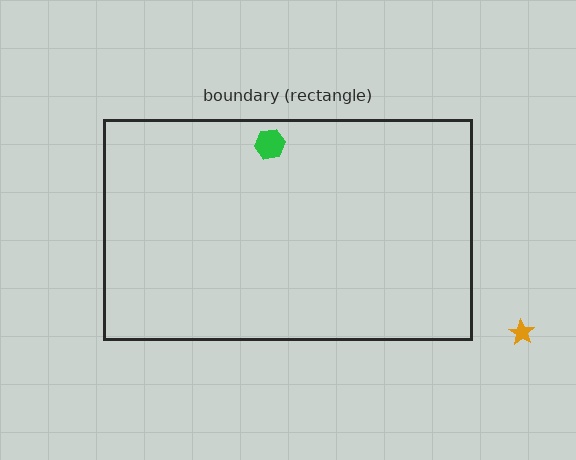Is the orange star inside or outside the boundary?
Outside.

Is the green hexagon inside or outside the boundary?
Inside.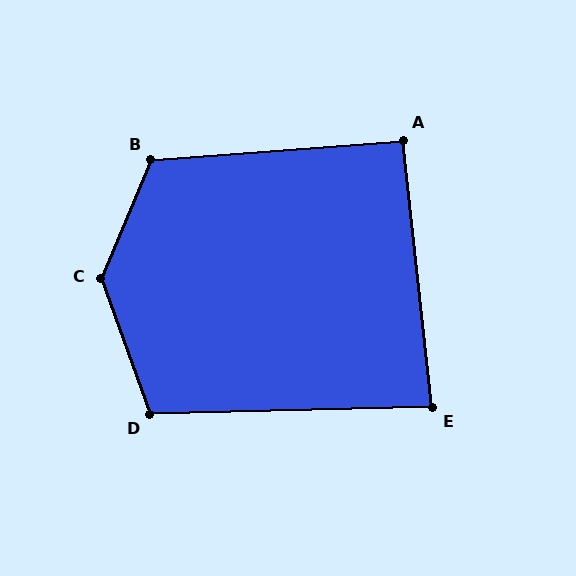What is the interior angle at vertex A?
Approximately 92 degrees (approximately right).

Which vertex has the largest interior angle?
C, at approximately 137 degrees.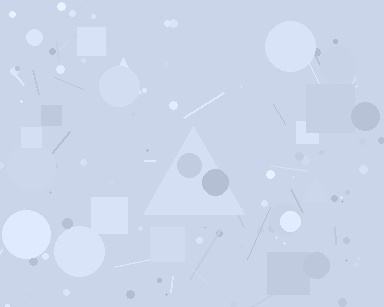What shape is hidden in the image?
A triangle is hidden in the image.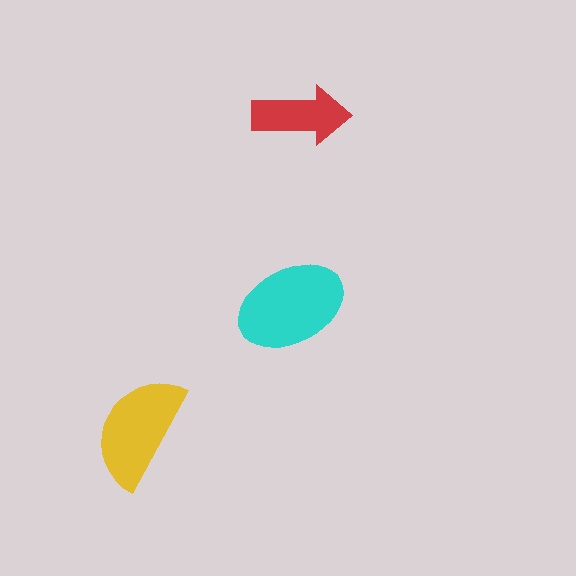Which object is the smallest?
The red arrow.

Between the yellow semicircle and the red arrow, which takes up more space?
The yellow semicircle.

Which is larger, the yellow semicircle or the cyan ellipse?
The cyan ellipse.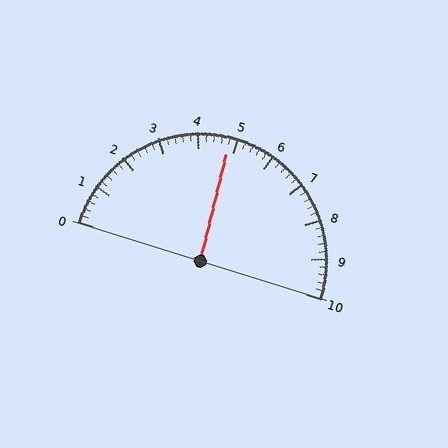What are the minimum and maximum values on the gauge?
The gauge ranges from 0 to 10.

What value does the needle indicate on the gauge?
The needle indicates approximately 4.8.